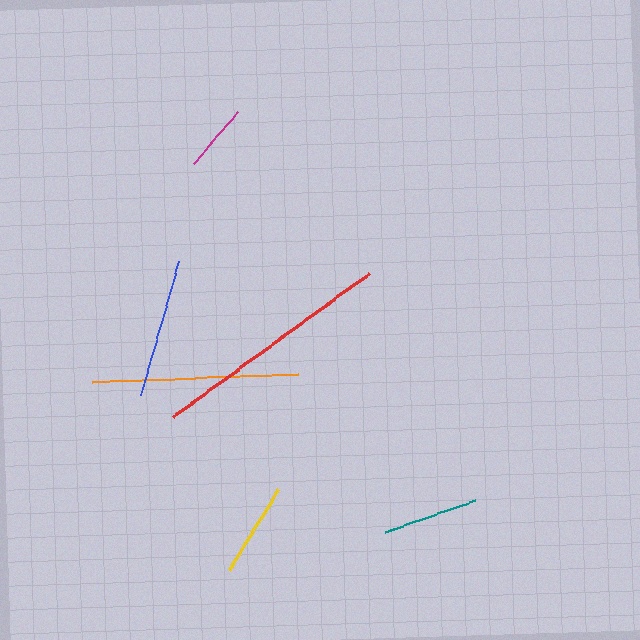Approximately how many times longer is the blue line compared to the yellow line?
The blue line is approximately 1.5 times the length of the yellow line.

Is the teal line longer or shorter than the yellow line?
The teal line is longer than the yellow line.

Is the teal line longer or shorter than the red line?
The red line is longer than the teal line.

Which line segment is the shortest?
The magenta line is the shortest at approximately 67 pixels.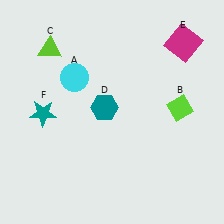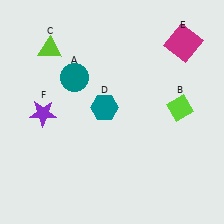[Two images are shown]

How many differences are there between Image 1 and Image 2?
There are 2 differences between the two images.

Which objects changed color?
A changed from cyan to teal. F changed from teal to purple.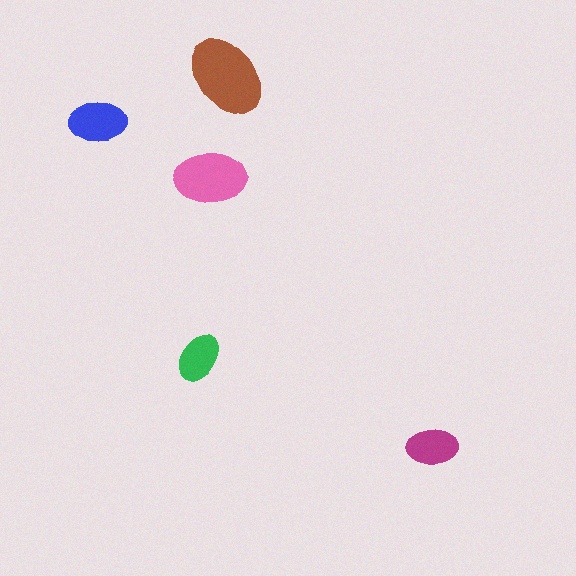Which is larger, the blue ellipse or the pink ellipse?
The pink one.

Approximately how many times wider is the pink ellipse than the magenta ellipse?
About 1.5 times wider.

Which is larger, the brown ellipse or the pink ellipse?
The brown one.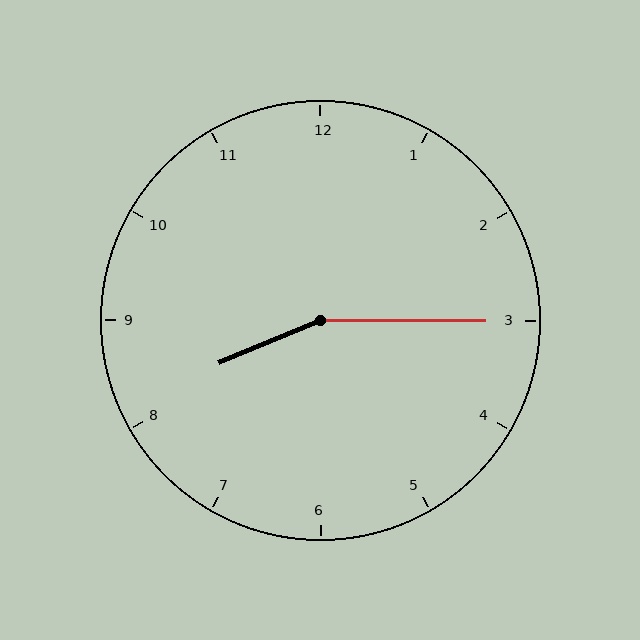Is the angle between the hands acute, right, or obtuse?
It is obtuse.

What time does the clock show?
8:15.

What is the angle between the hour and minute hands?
Approximately 158 degrees.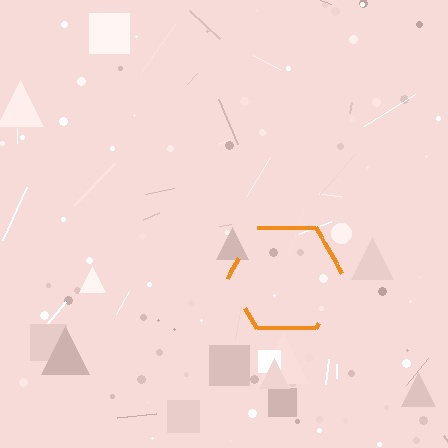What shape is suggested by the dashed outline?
The dashed outline suggests a hexagon.